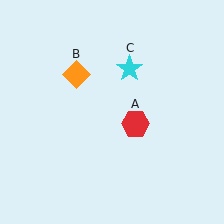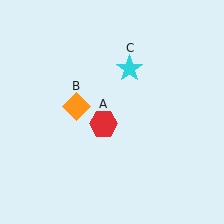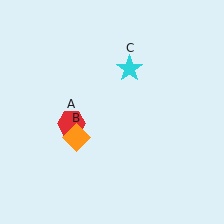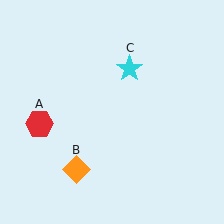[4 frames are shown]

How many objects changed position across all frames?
2 objects changed position: red hexagon (object A), orange diamond (object B).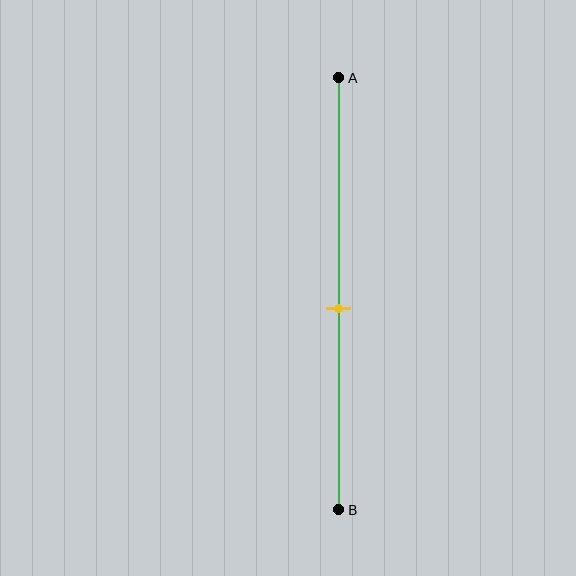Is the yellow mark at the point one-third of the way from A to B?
No, the mark is at about 55% from A, not at the 33% one-third point.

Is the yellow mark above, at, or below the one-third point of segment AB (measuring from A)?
The yellow mark is below the one-third point of segment AB.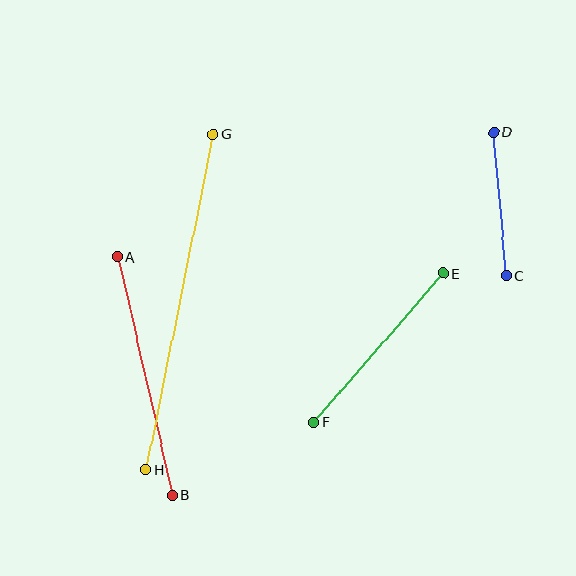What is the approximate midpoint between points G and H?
The midpoint is at approximately (180, 302) pixels.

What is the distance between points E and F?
The distance is approximately 198 pixels.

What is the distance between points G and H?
The distance is approximately 342 pixels.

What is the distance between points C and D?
The distance is approximately 144 pixels.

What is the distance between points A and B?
The distance is approximately 244 pixels.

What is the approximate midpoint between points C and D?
The midpoint is at approximately (500, 204) pixels.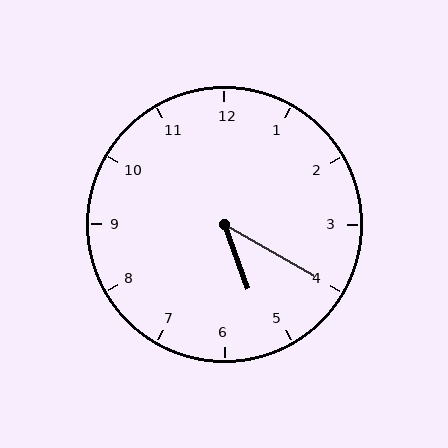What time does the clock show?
5:20.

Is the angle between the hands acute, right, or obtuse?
It is acute.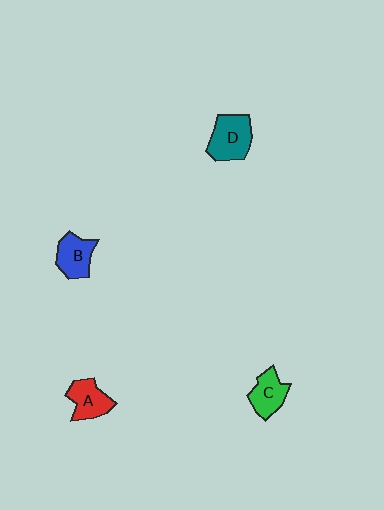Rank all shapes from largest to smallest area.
From largest to smallest: D (teal), B (blue), A (red), C (green).